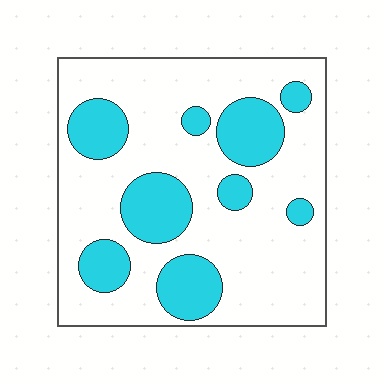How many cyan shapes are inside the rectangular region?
9.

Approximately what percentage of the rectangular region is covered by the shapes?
Approximately 25%.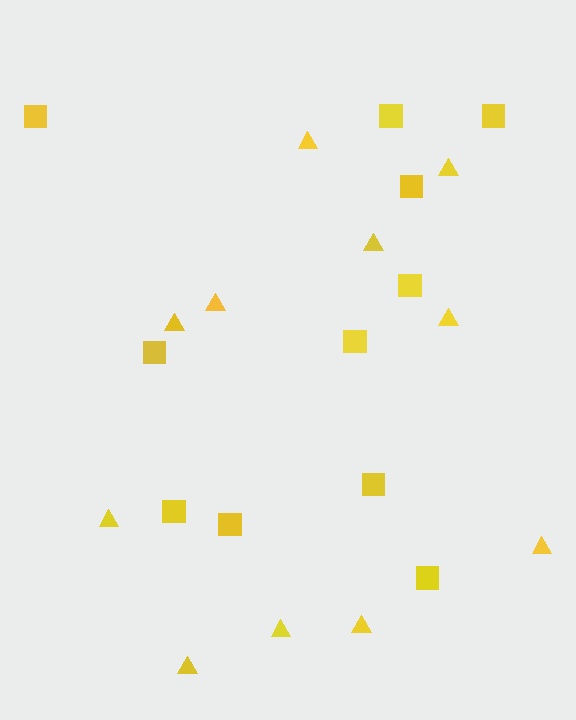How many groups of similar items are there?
There are 2 groups: one group of triangles (11) and one group of squares (11).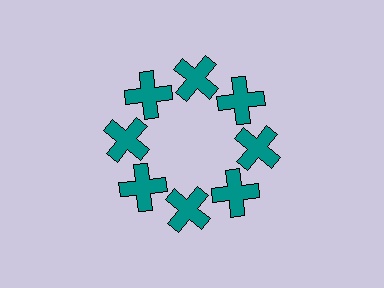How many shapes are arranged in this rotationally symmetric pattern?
There are 8 shapes, arranged in 8 groups of 1.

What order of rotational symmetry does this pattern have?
This pattern has 8-fold rotational symmetry.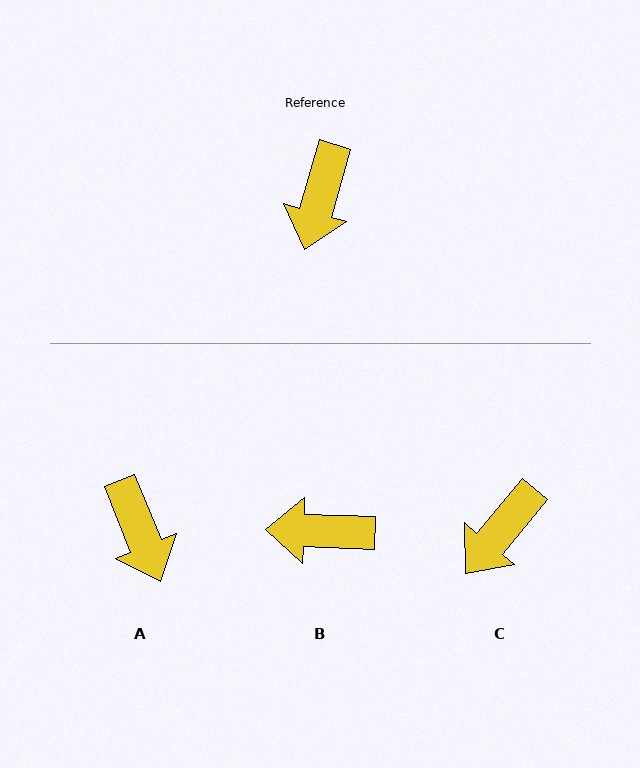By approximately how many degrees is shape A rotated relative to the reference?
Approximately 38 degrees counter-clockwise.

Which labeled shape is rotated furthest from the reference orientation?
B, about 76 degrees away.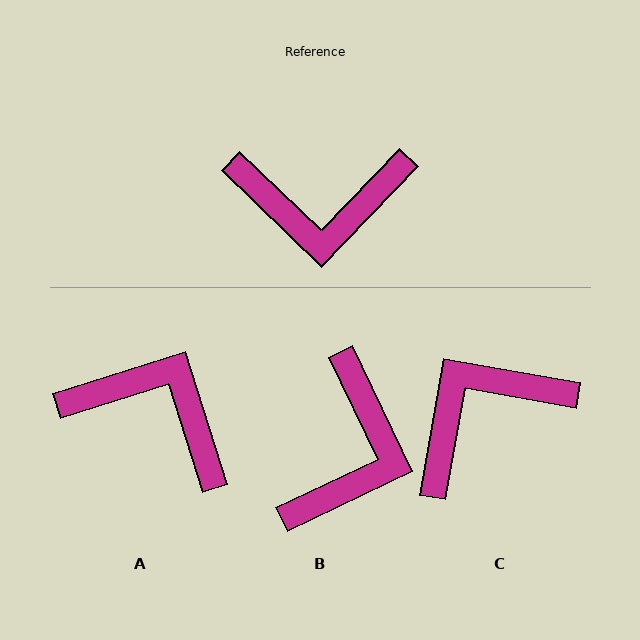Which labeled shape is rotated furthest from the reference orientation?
A, about 151 degrees away.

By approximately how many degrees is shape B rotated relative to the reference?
Approximately 69 degrees counter-clockwise.